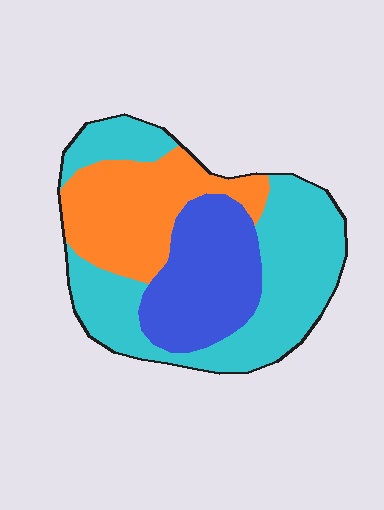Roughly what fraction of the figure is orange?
Orange takes up about one quarter (1/4) of the figure.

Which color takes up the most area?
Cyan, at roughly 45%.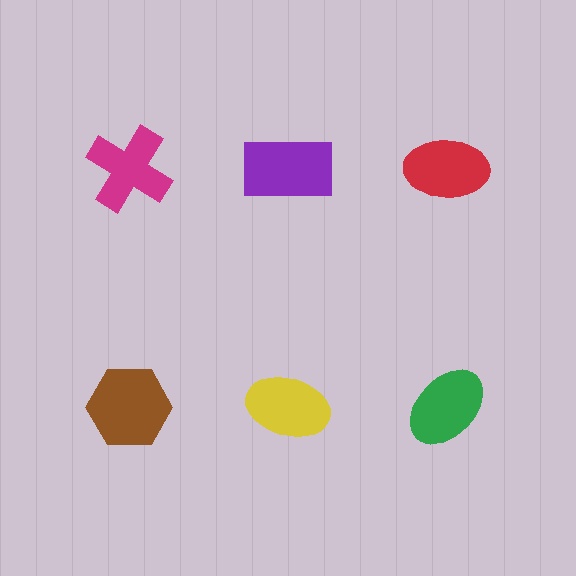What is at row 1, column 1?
A magenta cross.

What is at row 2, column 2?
A yellow ellipse.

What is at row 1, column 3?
A red ellipse.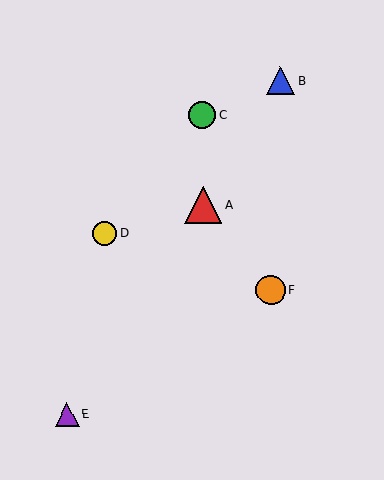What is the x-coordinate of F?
Object F is at x≈271.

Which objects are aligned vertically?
Objects A, C are aligned vertically.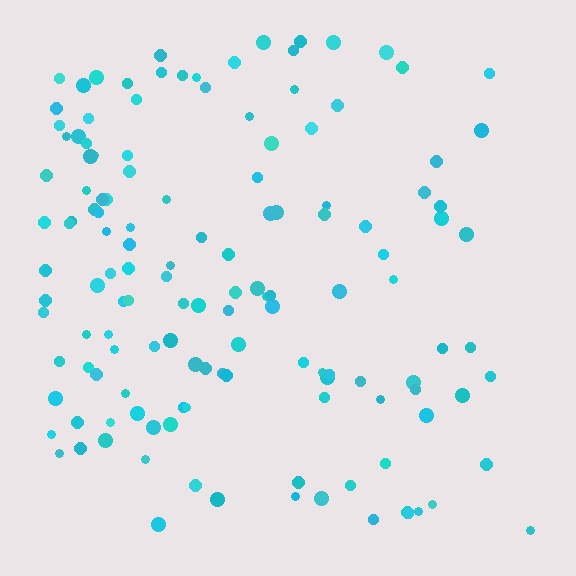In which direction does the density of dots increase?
From right to left, with the left side densest.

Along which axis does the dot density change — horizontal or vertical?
Horizontal.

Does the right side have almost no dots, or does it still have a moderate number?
Still a moderate number, just noticeably fewer than the left.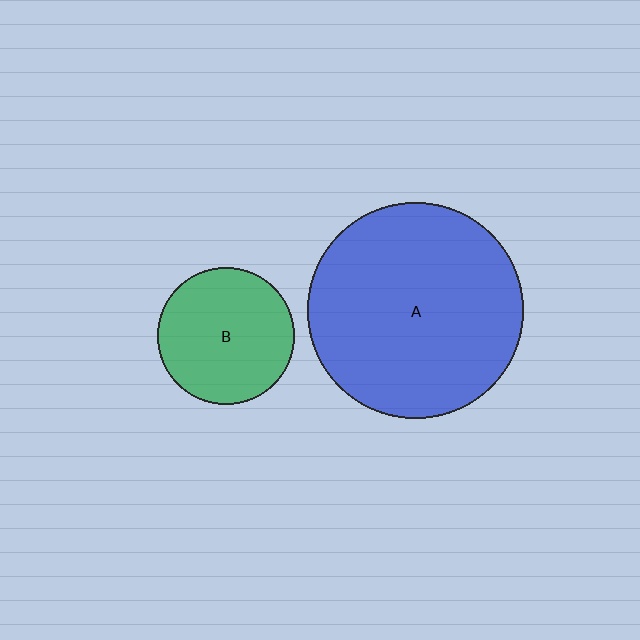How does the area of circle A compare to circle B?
Approximately 2.5 times.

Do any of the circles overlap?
No, none of the circles overlap.